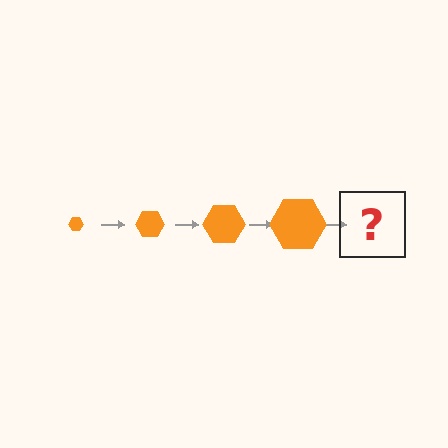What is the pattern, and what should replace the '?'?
The pattern is that the hexagon gets progressively larger each step. The '?' should be an orange hexagon, larger than the previous one.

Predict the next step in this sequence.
The next step is an orange hexagon, larger than the previous one.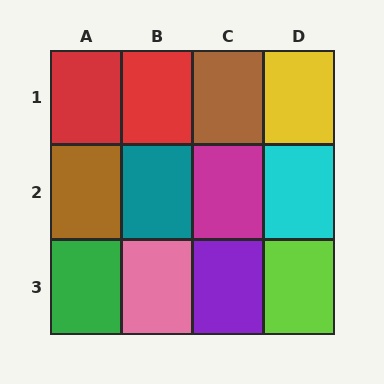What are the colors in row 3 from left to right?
Green, pink, purple, lime.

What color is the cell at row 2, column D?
Cyan.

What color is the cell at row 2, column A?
Brown.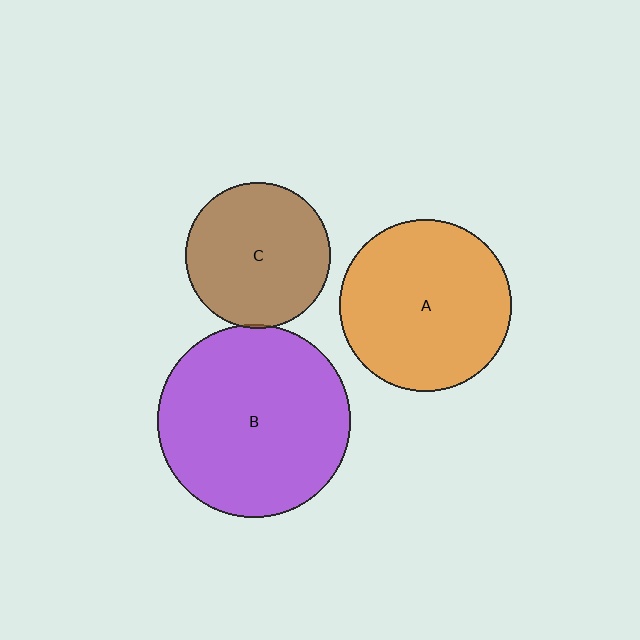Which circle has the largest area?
Circle B (purple).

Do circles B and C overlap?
Yes.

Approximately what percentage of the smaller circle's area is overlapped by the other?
Approximately 5%.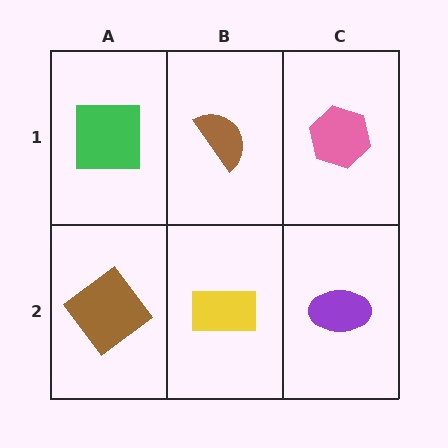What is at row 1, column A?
A green square.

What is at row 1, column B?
A brown semicircle.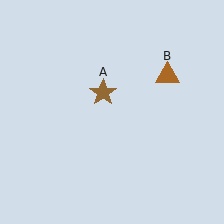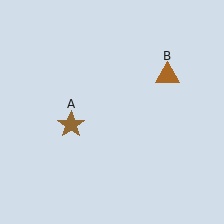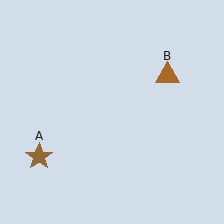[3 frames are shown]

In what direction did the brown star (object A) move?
The brown star (object A) moved down and to the left.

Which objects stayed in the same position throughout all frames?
Brown triangle (object B) remained stationary.